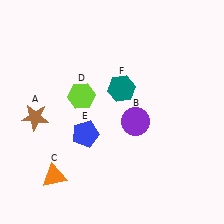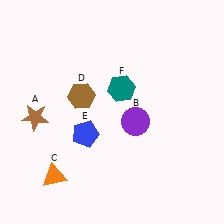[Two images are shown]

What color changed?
The hexagon (D) changed from lime in Image 1 to brown in Image 2.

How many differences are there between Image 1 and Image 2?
There is 1 difference between the two images.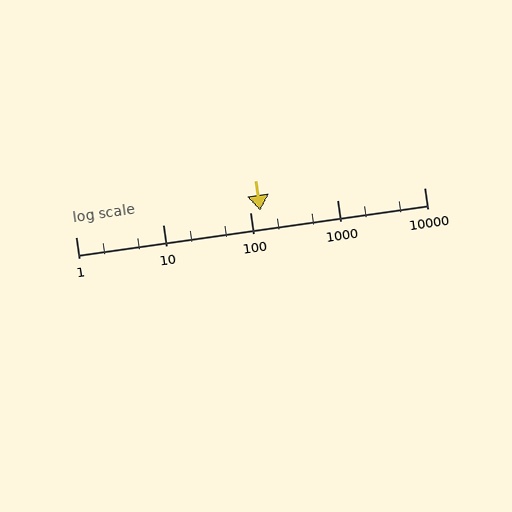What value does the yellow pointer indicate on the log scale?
The pointer indicates approximately 130.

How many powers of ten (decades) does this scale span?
The scale spans 4 decades, from 1 to 10000.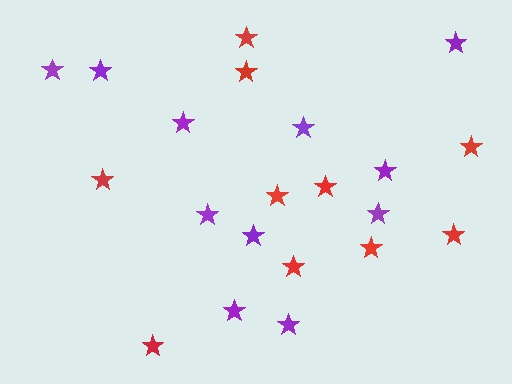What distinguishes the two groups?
There are 2 groups: one group of red stars (10) and one group of purple stars (11).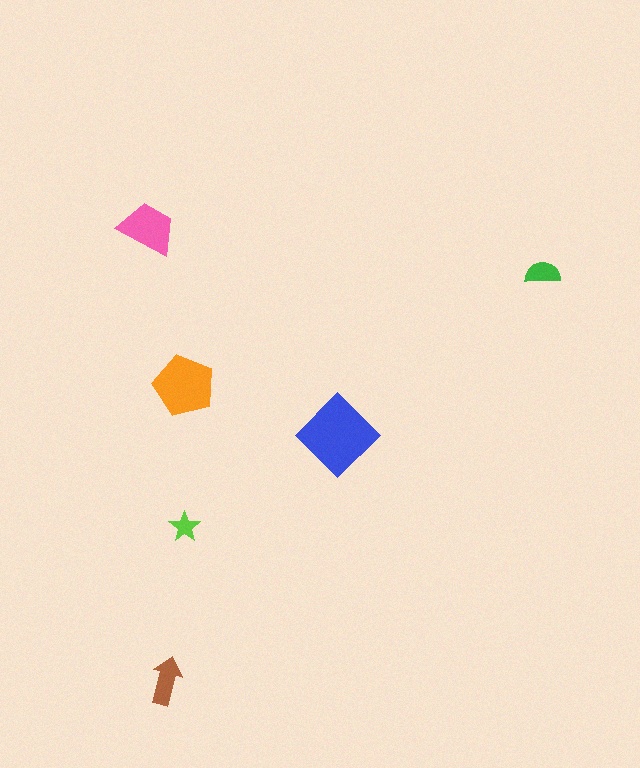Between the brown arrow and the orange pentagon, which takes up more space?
The orange pentagon.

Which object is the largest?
The blue diamond.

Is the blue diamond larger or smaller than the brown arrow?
Larger.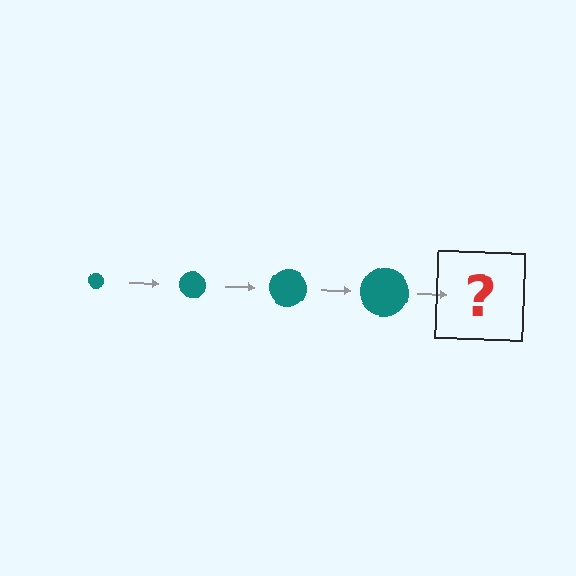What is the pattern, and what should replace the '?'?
The pattern is that the circle gets progressively larger each step. The '?' should be a teal circle, larger than the previous one.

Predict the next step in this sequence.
The next step is a teal circle, larger than the previous one.